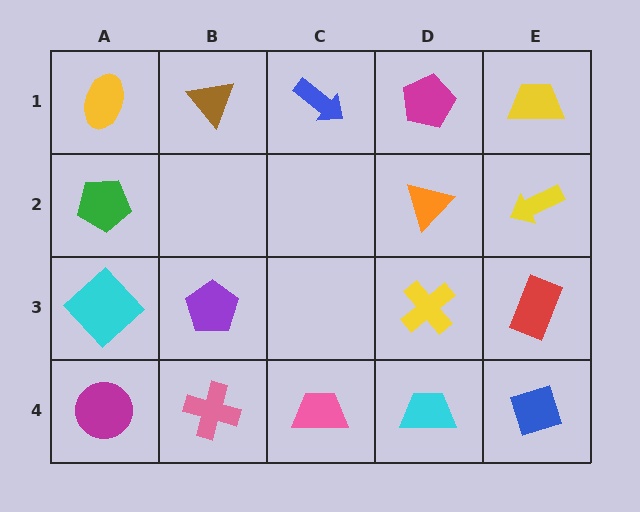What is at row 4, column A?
A magenta circle.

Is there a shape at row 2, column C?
No, that cell is empty.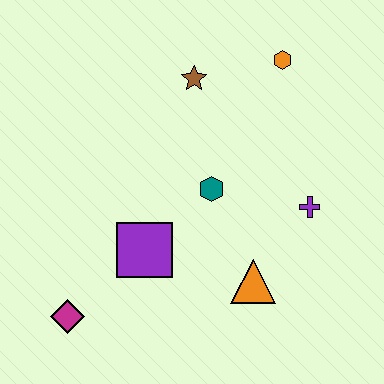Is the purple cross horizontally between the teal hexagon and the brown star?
No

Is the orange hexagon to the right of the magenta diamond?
Yes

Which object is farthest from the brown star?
The magenta diamond is farthest from the brown star.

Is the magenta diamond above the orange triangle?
No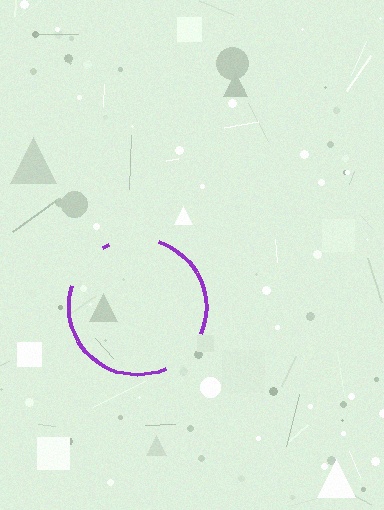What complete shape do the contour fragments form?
The contour fragments form a circle.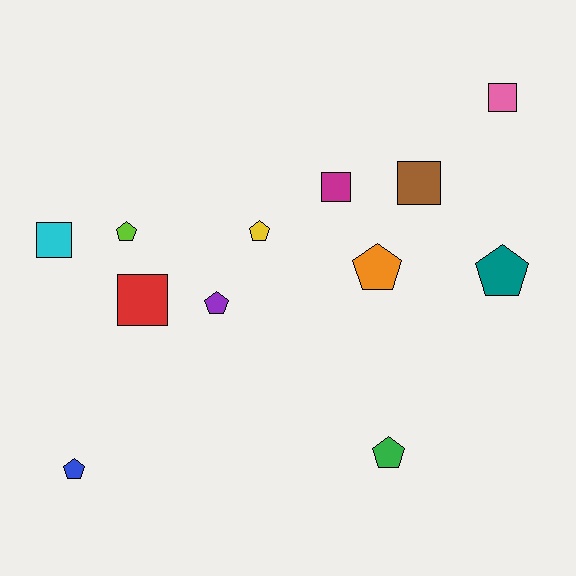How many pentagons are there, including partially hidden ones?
There are 7 pentagons.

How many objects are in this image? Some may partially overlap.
There are 12 objects.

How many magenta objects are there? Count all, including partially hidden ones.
There is 1 magenta object.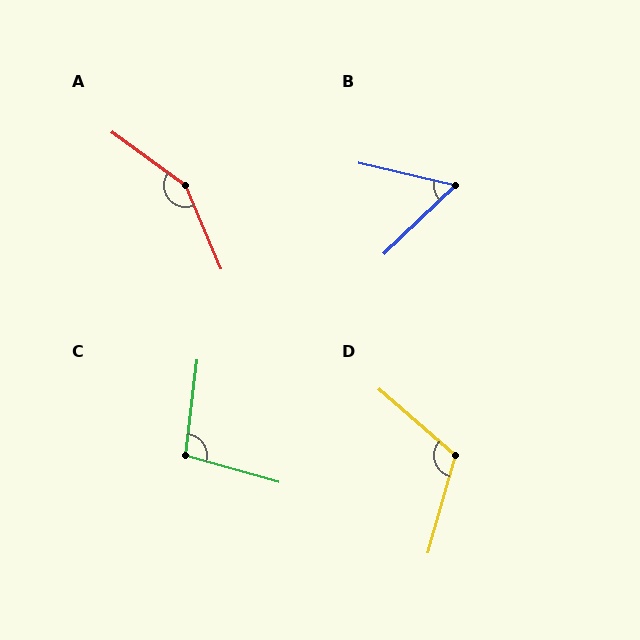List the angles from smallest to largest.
B (57°), C (99°), D (115°), A (149°).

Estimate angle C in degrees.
Approximately 99 degrees.